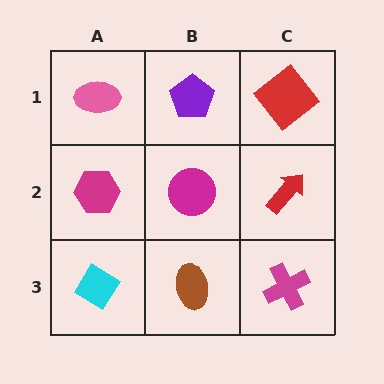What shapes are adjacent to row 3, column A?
A magenta hexagon (row 2, column A), a brown ellipse (row 3, column B).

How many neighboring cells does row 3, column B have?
3.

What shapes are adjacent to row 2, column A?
A pink ellipse (row 1, column A), a cyan diamond (row 3, column A), a magenta circle (row 2, column B).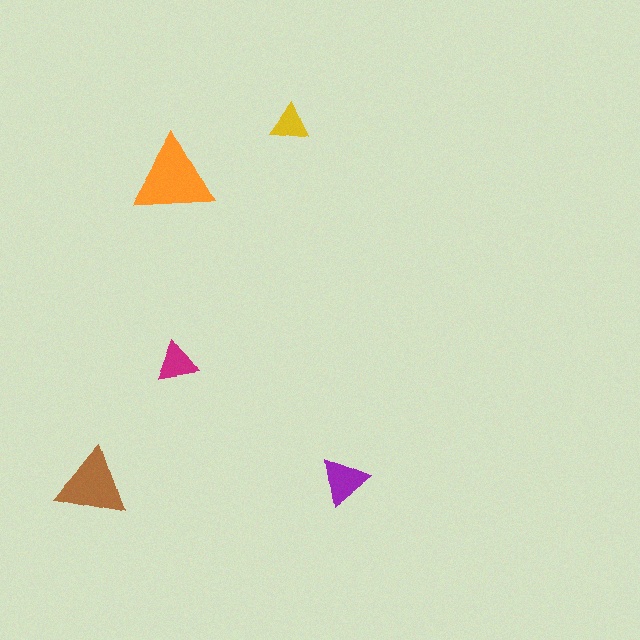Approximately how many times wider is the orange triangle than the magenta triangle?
About 2 times wider.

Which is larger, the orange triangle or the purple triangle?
The orange one.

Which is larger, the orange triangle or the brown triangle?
The orange one.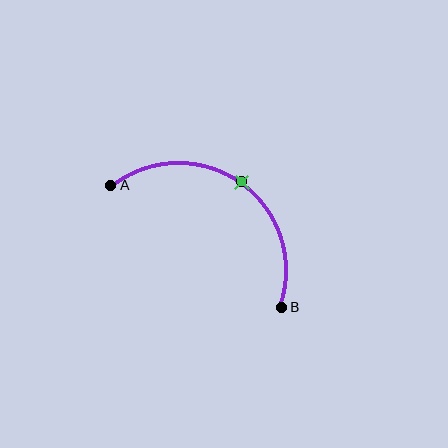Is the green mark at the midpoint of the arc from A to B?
Yes. The green mark lies on the arc at equal arc-length from both A and B — it is the arc midpoint.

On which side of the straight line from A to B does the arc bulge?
The arc bulges above and to the right of the straight line connecting A and B.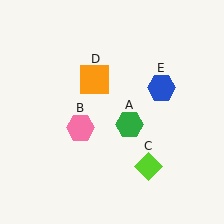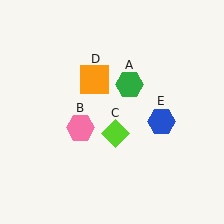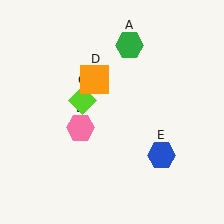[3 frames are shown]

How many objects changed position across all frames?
3 objects changed position: green hexagon (object A), lime diamond (object C), blue hexagon (object E).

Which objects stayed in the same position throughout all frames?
Pink hexagon (object B) and orange square (object D) remained stationary.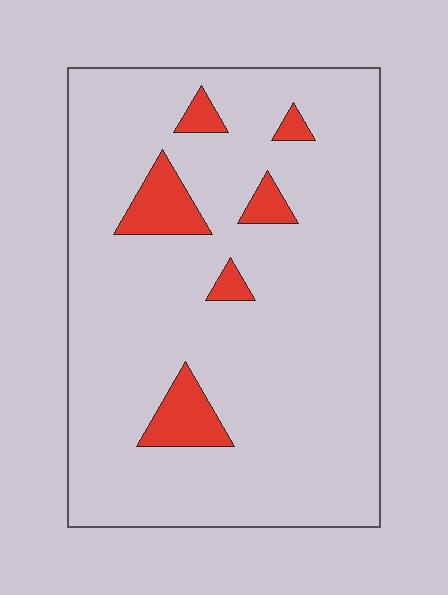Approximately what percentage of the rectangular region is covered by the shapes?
Approximately 10%.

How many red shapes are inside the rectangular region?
6.